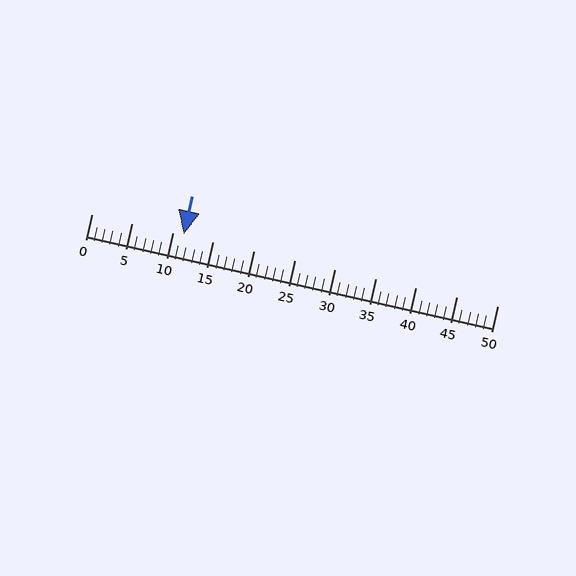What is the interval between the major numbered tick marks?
The major tick marks are spaced 5 units apart.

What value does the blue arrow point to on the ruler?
The blue arrow points to approximately 11.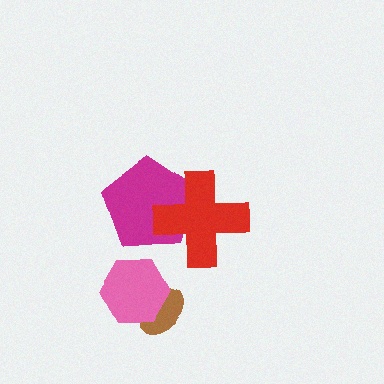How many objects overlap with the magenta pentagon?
1 object overlaps with the magenta pentagon.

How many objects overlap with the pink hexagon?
1 object overlaps with the pink hexagon.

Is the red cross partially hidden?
No, no other shape covers it.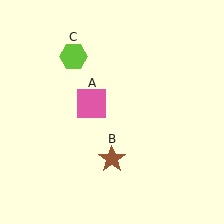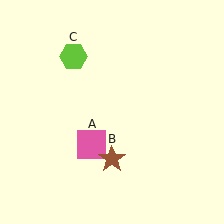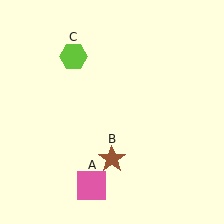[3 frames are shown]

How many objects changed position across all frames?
1 object changed position: pink square (object A).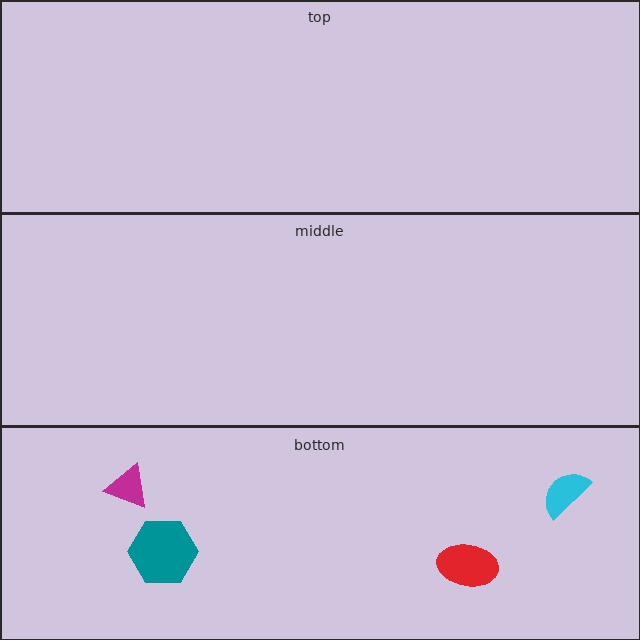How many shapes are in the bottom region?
4.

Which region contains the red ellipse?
The bottom region.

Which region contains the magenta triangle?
The bottom region.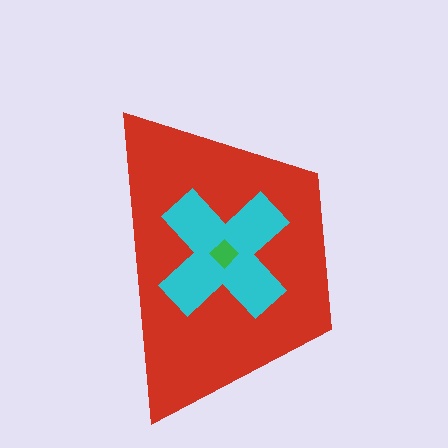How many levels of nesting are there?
3.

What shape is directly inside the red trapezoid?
The cyan cross.